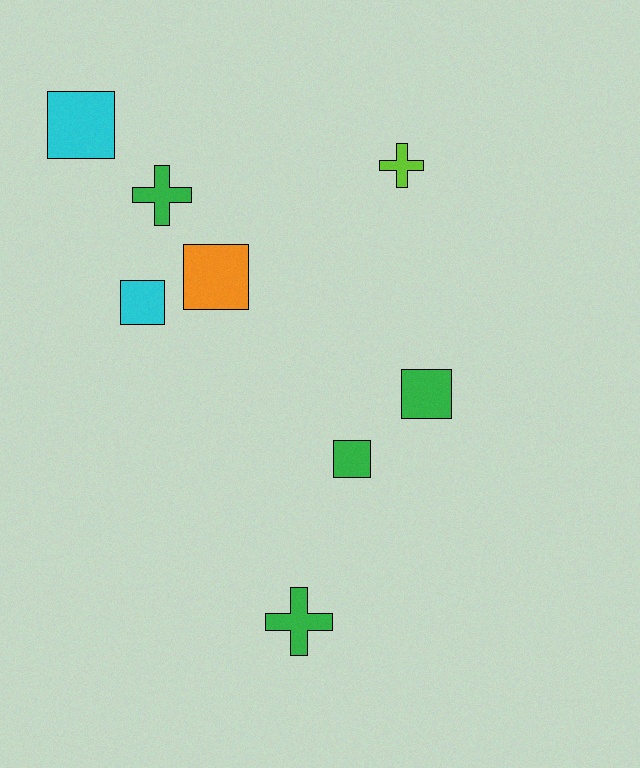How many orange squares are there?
There is 1 orange square.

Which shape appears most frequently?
Square, with 5 objects.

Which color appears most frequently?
Green, with 4 objects.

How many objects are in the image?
There are 8 objects.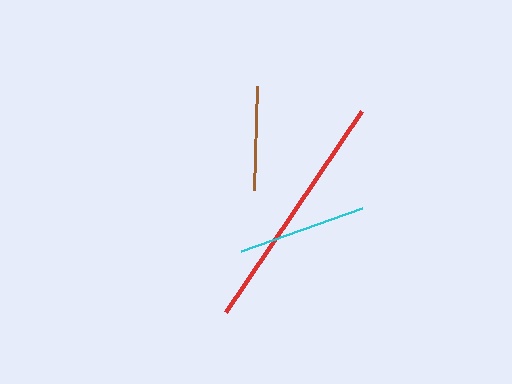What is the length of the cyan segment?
The cyan segment is approximately 129 pixels long.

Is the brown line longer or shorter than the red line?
The red line is longer than the brown line.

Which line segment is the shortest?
The brown line is the shortest at approximately 105 pixels.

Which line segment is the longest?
The red line is the longest at approximately 243 pixels.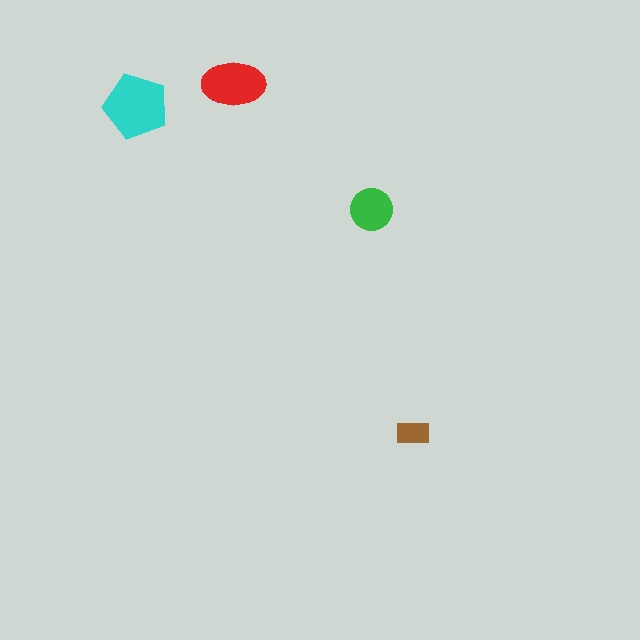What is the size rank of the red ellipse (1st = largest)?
2nd.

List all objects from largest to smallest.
The cyan pentagon, the red ellipse, the green circle, the brown rectangle.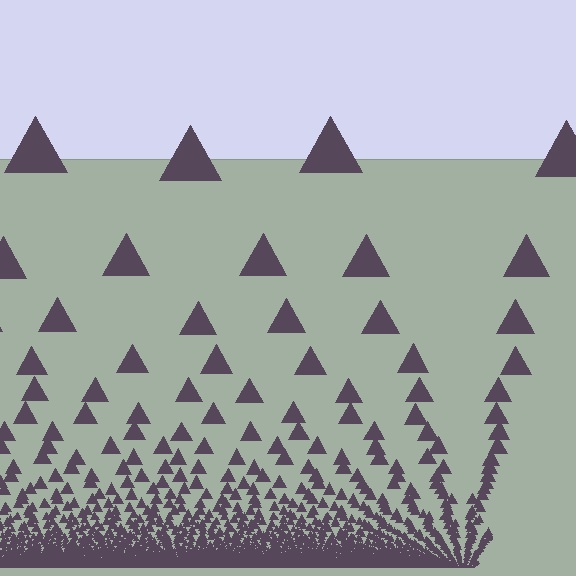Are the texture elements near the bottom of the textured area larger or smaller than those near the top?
Smaller. The gradient is inverted — elements near the bottom are smaller and denser.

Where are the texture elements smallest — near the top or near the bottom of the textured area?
Near the bottom.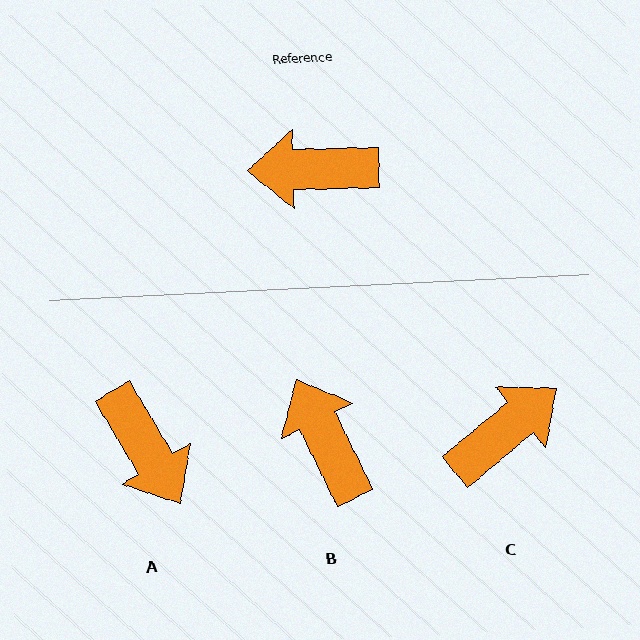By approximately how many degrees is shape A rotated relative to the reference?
Approximately 120 degrees counter-clockwise.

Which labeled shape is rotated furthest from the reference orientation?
C, about 142 degrees away.